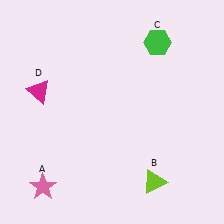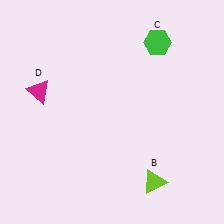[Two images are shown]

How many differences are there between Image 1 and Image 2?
There is 1 difference between the two images.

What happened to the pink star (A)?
The pink star (A) was removed in Image 2. It was in the bottom-left area of Image 1.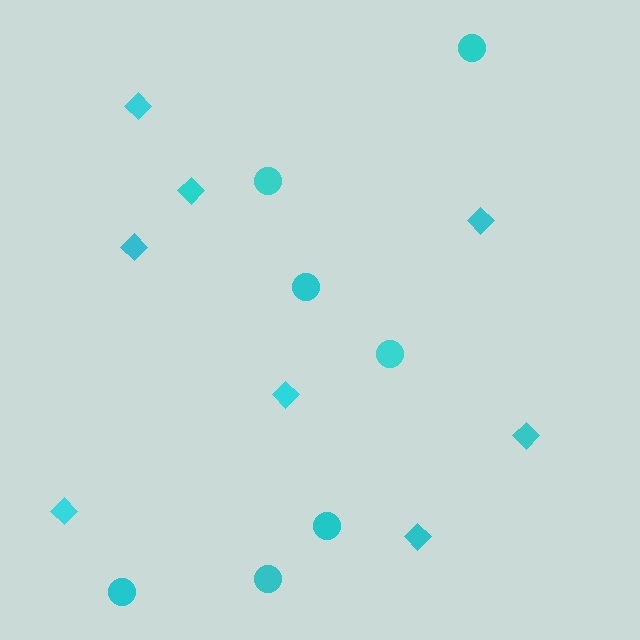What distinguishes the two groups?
There are 2 groups: one group of circles (7) and one group of diamonds (8).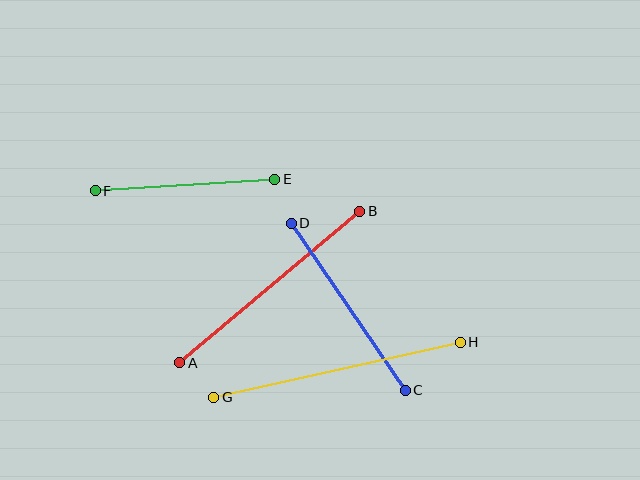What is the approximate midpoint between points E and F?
The midpoint is at approximately (185, 185) pixels.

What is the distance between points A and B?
The distance is approximately 235 pixels.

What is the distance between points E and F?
The distance is approximately 180 pixels.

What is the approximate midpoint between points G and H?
The midpoint is at approximately (337, 370) pixels.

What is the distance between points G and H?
The distance is approximately 252 pixels.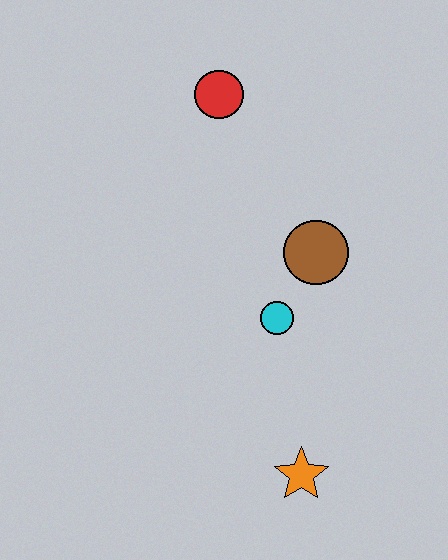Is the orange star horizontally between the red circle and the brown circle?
Yes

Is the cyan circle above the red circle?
No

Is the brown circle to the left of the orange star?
No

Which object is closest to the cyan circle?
The brown circle is closest to the cyan circle.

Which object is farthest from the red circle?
The orange star is farthest from the red circle.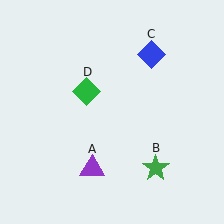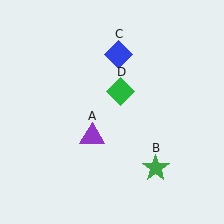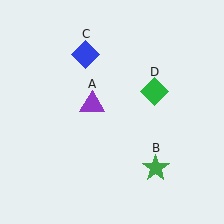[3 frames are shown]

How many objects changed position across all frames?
3 objects changed position: purple triangle (object A), blue diamond (object C), green diamond (object D).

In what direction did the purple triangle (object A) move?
The purple triangle (object A) moved up.